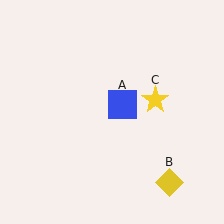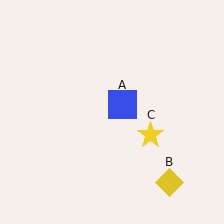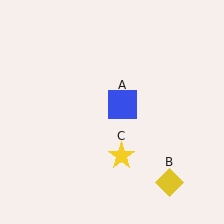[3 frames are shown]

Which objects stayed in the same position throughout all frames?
Blue square (object A) and yellow diamond (object B) remained stationary.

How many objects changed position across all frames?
1 object changed position: yellow star (object C).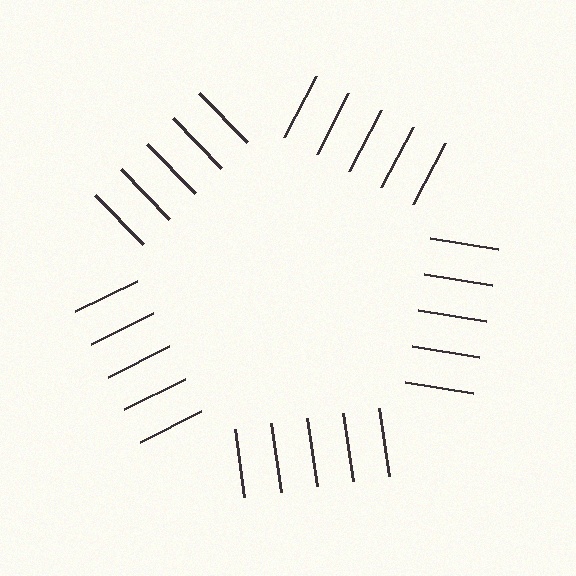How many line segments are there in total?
25 — 5 along each of the 5 edges.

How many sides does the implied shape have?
5 sides — the line-ends trace a pentagon.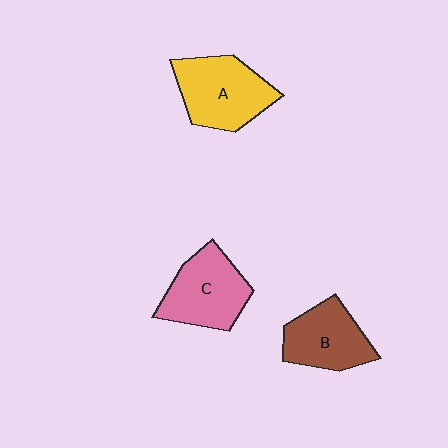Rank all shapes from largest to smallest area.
From largest to smallest: A (yellow), C (pink), B (brown).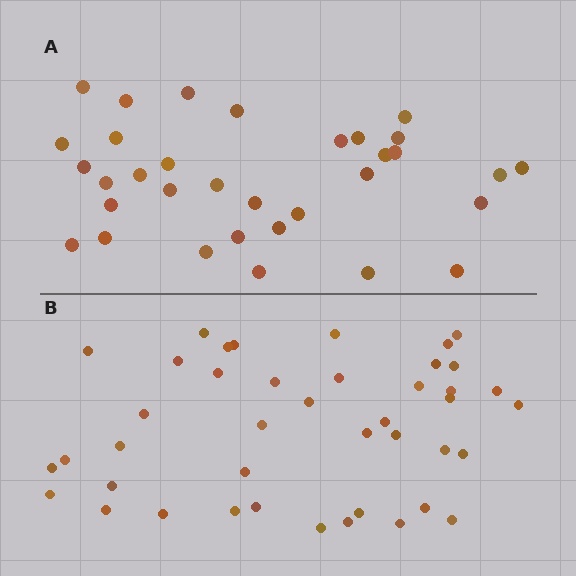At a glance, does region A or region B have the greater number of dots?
Region B (the bottom region) has more dots.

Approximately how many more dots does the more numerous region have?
Region B has roughly 8 or so more dots than region A.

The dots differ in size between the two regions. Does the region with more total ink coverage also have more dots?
No. Region A has more total ink coverage because its dots are larger, but region B actually contains more individual dots. Total area can be misleading — the number of items is what matters here.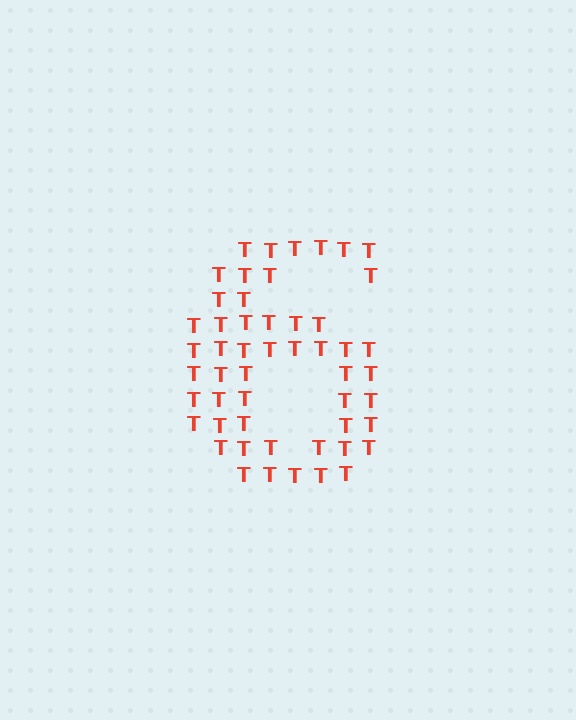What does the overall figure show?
The overall figure shows the digit 6.